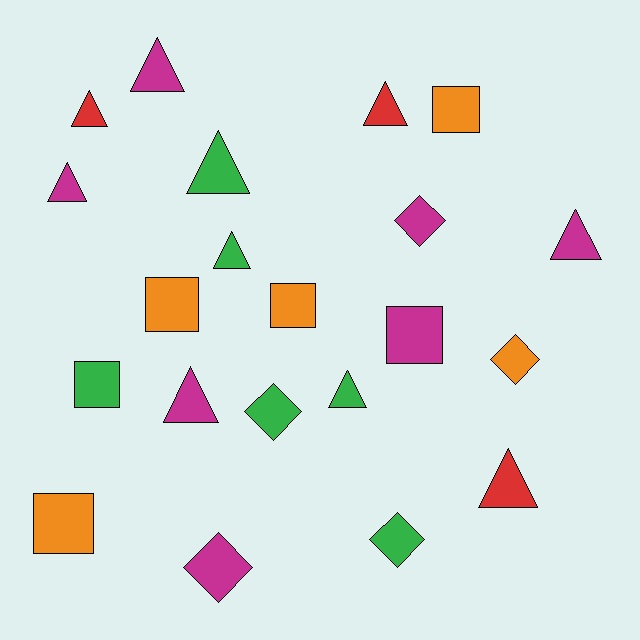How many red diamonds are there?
There are no red diamonds.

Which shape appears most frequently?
Triangle, with 10 objects.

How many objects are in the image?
There are 21 objects.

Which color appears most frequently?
Magenta, with 7 objects.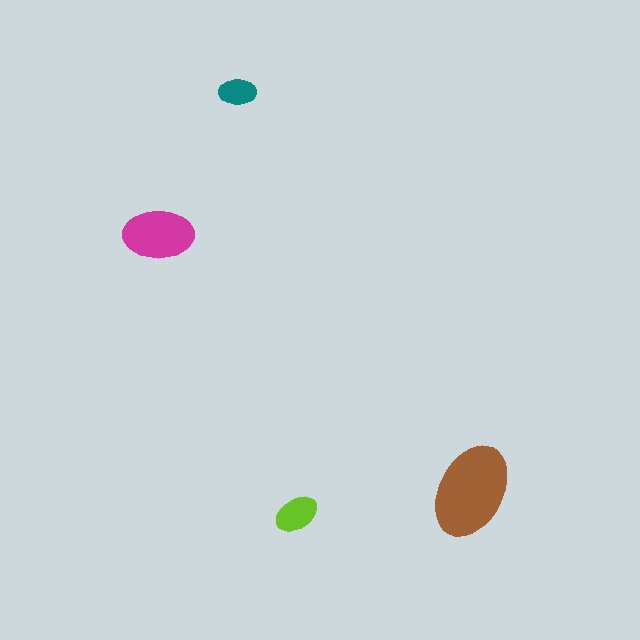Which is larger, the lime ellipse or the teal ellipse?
The lime one.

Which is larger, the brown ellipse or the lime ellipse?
The brown one.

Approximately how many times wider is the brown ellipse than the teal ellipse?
About 2.5 times wider.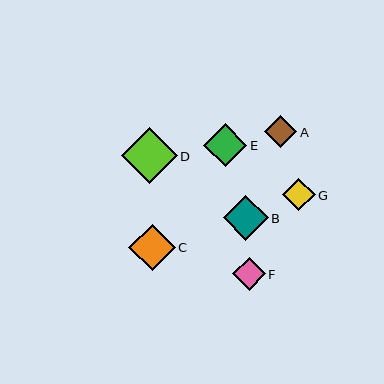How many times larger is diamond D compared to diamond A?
Diamond D is approximately 1.7 times the size of diamond A.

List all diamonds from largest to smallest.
From largest to smallest: D, C, B, E, F, G, A.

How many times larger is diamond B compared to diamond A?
Diamond B is approximately 1.4 times the size of diamond A.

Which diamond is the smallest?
Diamond A is the smallest with a size of approximately 32 pixels.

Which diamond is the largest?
Diamond D is the largest with a size of approximately 56 pixels.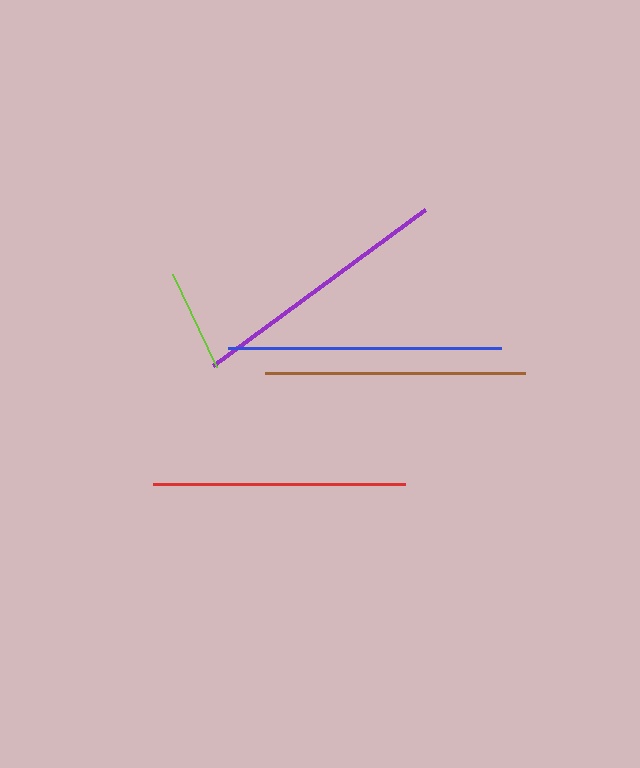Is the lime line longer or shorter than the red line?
The red line is longer than the lime line.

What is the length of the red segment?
The red segment is approximately 252 pixels long.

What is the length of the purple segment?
The purple segment is approximately 262 pixels long.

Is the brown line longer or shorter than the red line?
The brown line is longer than the red line.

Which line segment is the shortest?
The lime line is the shortest at approximately 103 pixels.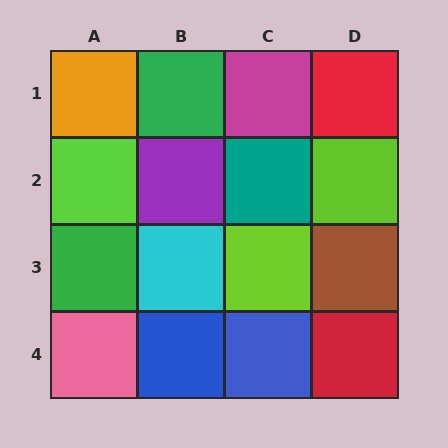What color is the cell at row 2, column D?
Lime.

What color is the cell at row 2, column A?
Lime.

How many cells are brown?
1 cell is brown.